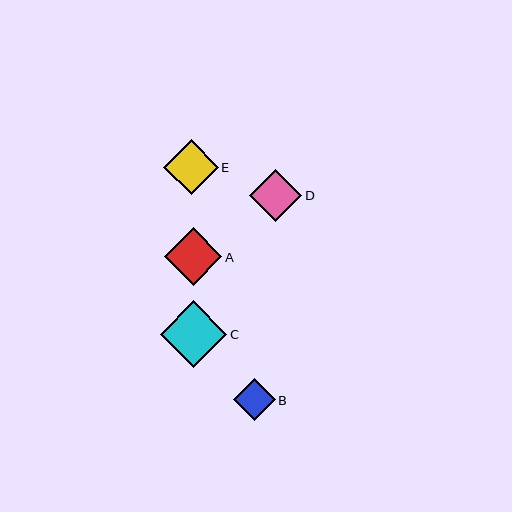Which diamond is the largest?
Diamond C is the largest with a size of approximately 67 pixels.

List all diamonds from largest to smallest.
From largest to smallest: C, A, E, D, B.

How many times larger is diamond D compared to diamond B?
Diamond D is approximately 1.3 times the size of diamond B.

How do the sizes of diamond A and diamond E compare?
Diamond A and diamond E are approximately the same size.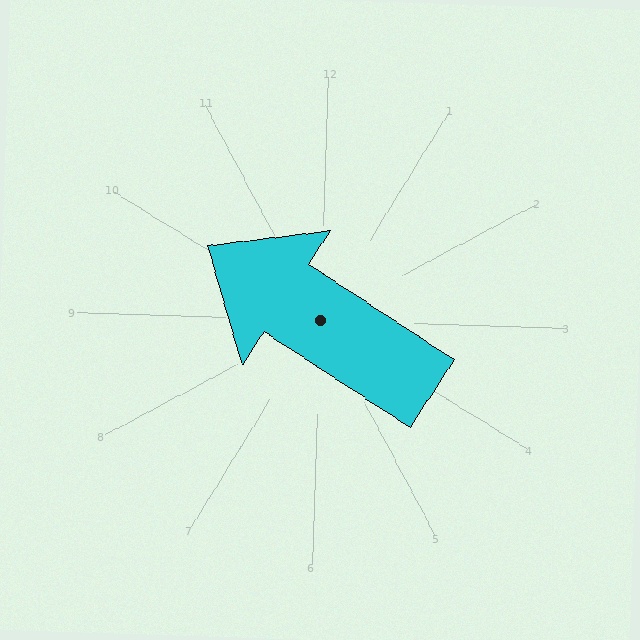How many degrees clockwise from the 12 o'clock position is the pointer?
Approximately 302 degrees.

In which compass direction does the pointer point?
Northwest.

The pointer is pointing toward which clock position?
Roughly 10 o'clock.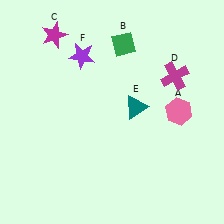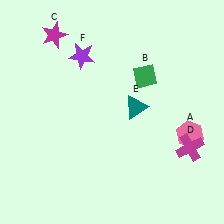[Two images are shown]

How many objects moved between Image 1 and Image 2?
3 objects moved between the two images.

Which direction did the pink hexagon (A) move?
The pink hexagon (A) moved down.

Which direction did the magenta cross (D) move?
The magenta cross (D) moved down.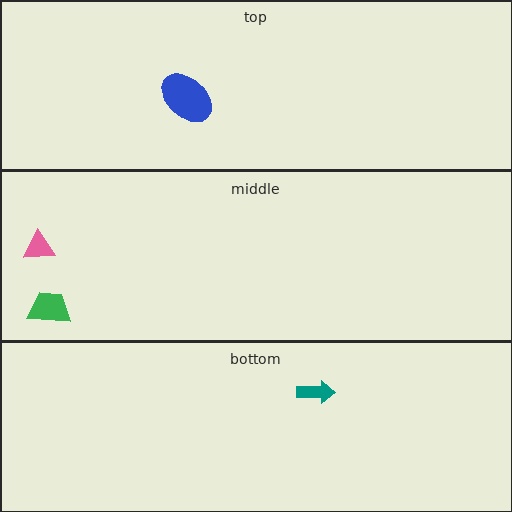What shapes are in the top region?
The blue ellipse.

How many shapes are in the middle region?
2.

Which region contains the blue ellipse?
The top region.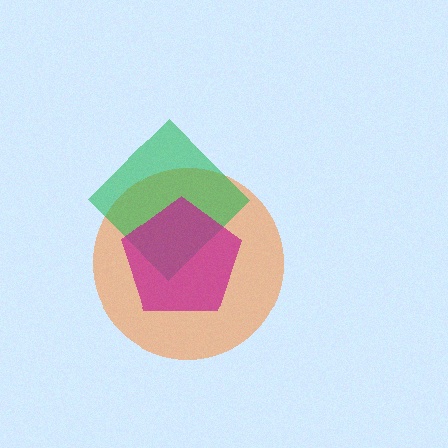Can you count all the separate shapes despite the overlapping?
Yes, there are 3 separate shapes.